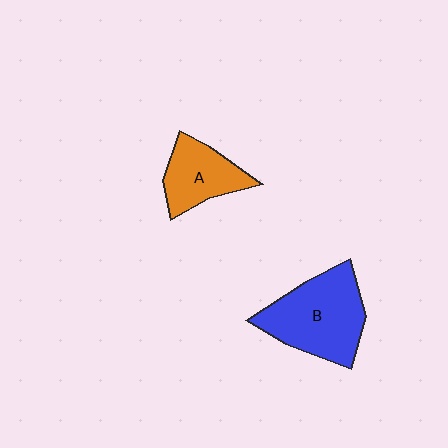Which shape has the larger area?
Shape B (blue).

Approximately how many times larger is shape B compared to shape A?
Approximately 1.6 times.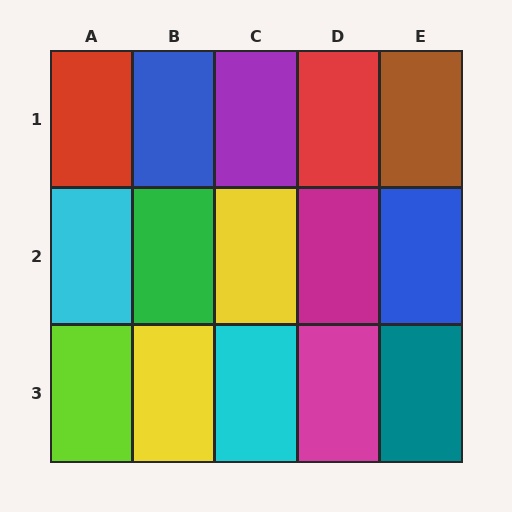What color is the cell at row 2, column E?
Blue.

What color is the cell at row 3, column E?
Teal.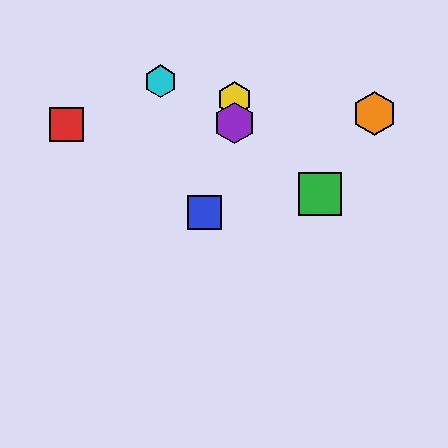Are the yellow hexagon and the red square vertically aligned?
No, the yellow hexagon is at x≈234 and the red square is at x≈66.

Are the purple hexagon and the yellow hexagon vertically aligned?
Yes, both are at x≈234.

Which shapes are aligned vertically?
The yellow hexagon, the purple hexagon are aligned vertically.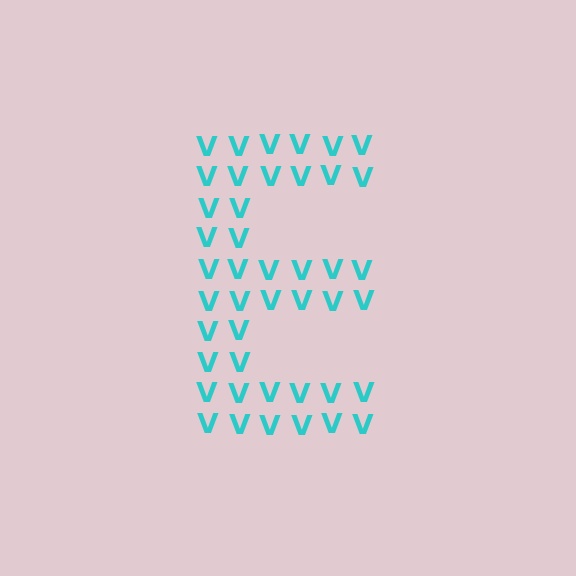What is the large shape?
The large shape is the letter E.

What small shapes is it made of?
It is made of small letter V's.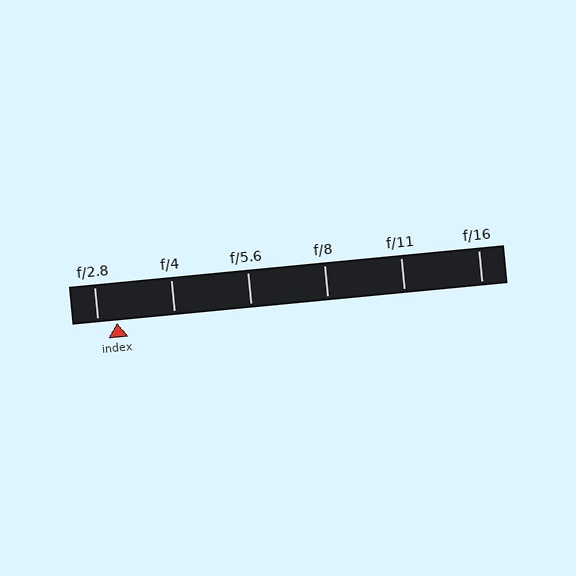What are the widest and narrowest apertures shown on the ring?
The widest aperture shown is f/2.8 and the narrowest is f/16.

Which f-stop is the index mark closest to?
The index mark is closest to f/2.8.